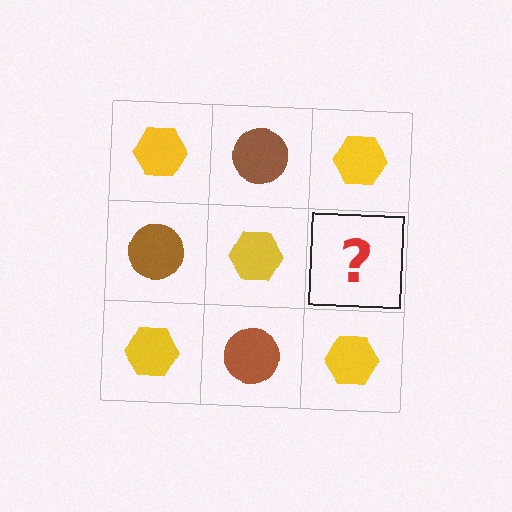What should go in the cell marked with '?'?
The missing cell should contain a brown circle.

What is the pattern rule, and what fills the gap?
The rule is that it alternates yellow hexagon and brown circle in a checkerboard pattern. The gap should be filled with a brown circle.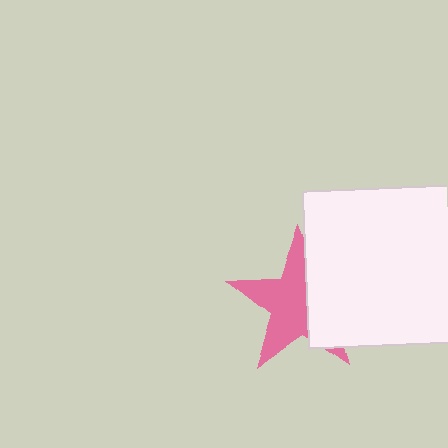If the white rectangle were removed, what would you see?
You would see the complete pink star.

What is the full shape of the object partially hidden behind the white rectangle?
The partially hidden object is a pink star.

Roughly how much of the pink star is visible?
About half of it is visible (roughly 61%).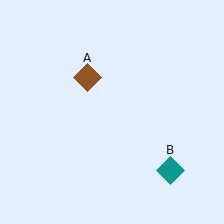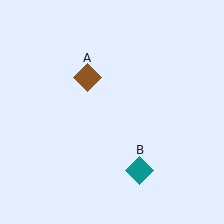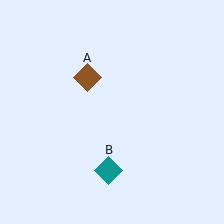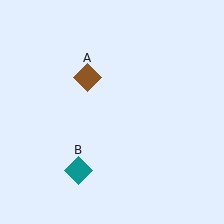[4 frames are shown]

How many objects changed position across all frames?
1 object changed position: teal diamond (object B).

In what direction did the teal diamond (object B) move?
The teal diamond (object B) moved left.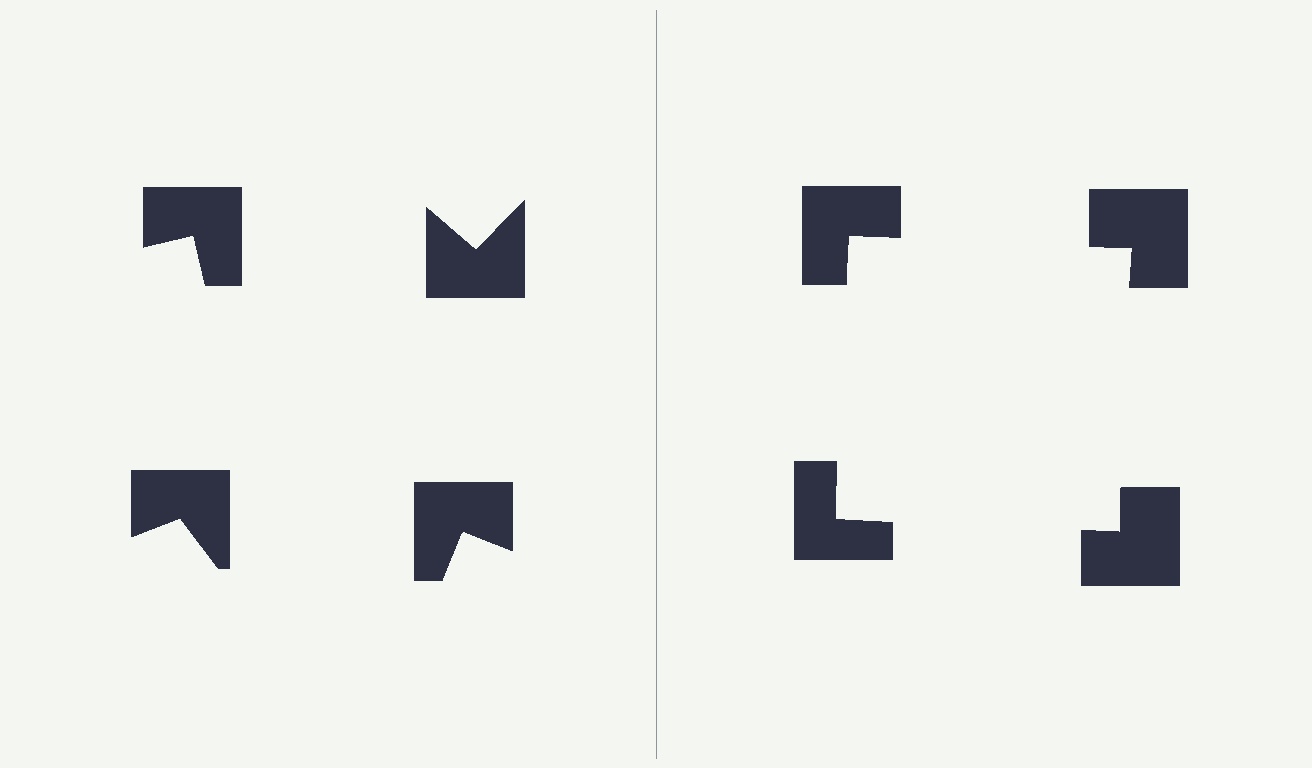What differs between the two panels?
The notched squares are positioned identically on both sides; only the wedge orientations differ. On the right they align to a square; on the left they are misaligned.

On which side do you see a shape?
An illusory square appears on the right side. On the left side the wedge cuts are rotated, so no coherent shape forms.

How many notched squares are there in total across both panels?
8 — 4 on each side.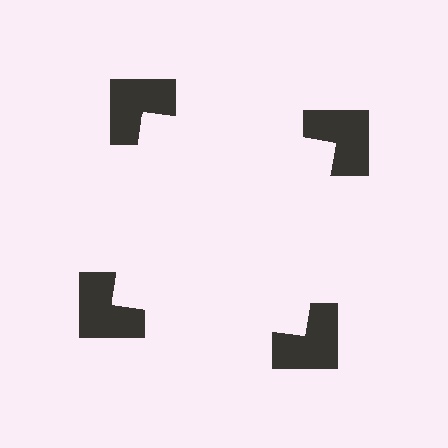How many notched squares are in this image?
There are 4 — one at each vertex of the illusory square.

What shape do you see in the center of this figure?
An illusory square — its edges are inferred from the aligned wedge cuts in the notched squares, not physically drawn.